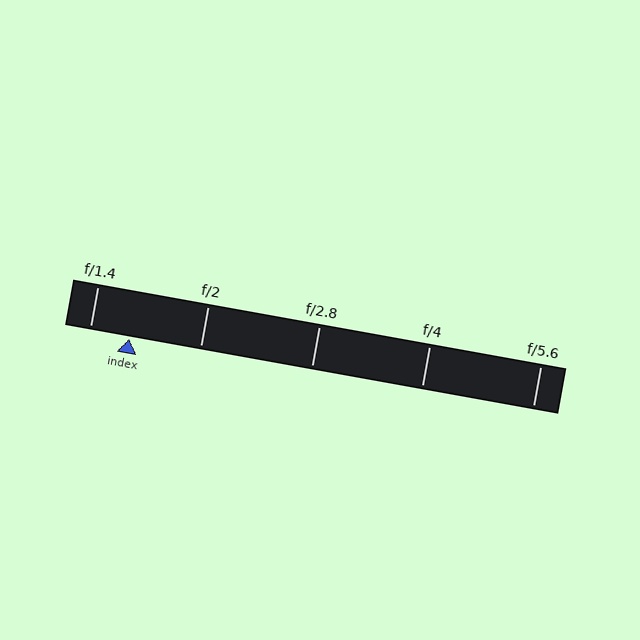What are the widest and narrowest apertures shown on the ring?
The widest aperture shown is f/1.4 and the narrowest is f/5.6.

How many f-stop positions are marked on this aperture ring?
There are 5 f-stop positions marked.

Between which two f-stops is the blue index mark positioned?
The index mark is between f/1.4 and f/2.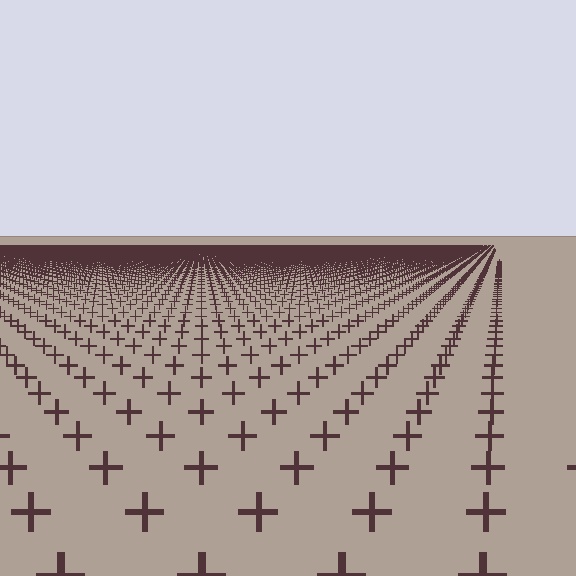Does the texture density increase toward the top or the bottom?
Density increases toward the top.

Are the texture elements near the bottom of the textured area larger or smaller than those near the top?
Larger. Near the bottom, elements are closer to the viewer and appear at a bigger on-screen size.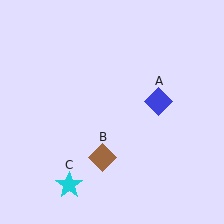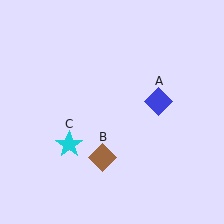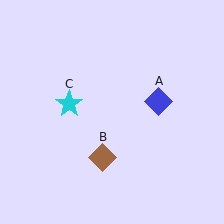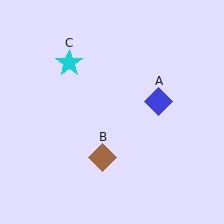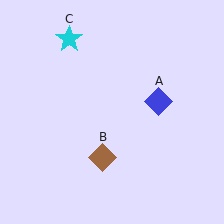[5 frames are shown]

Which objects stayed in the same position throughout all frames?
Blue diamond (object A) and brown diamond (object B) remained stationary.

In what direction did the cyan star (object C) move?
The cyan star (object C) moved up.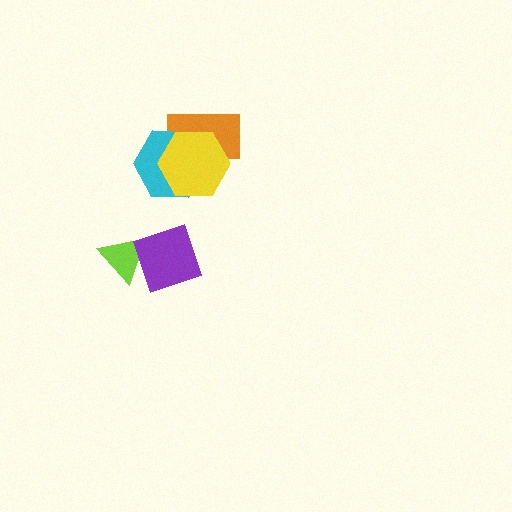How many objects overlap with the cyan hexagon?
2 objects overlap with the cyan hexagon.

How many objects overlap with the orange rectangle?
2 objects overlap with the orange rectangle.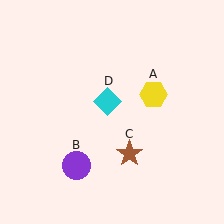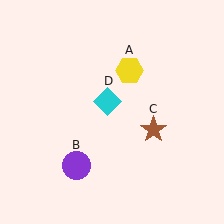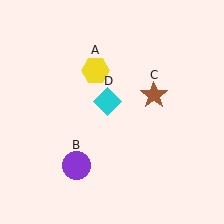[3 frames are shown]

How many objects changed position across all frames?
2 objects changed position: yellow hexagon (object A), brown star (object C).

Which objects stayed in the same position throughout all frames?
Purple circle (object B) and cyan diamond (object D) remained stationary.